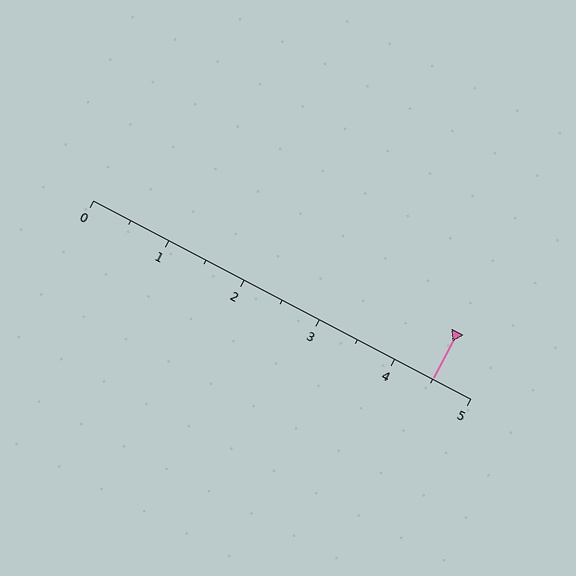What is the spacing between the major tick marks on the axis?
The major ticks are spaced 1 apart.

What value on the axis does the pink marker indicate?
The marker indicates approximately 4.5.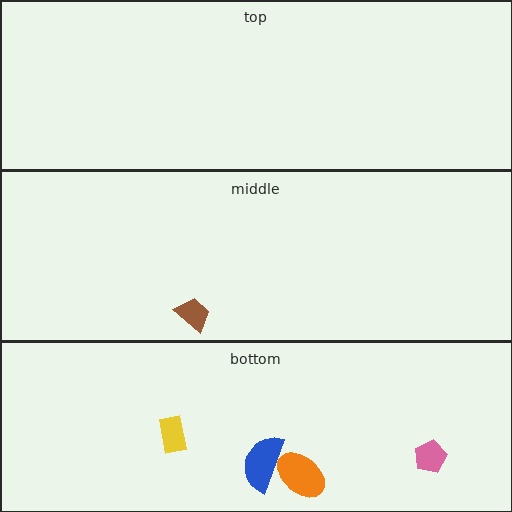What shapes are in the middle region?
The brown trapezoid.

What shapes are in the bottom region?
The pink pentagon, the yellow rectangle, the blue semicircle, the orange ellipse.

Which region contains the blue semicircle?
The bottom region.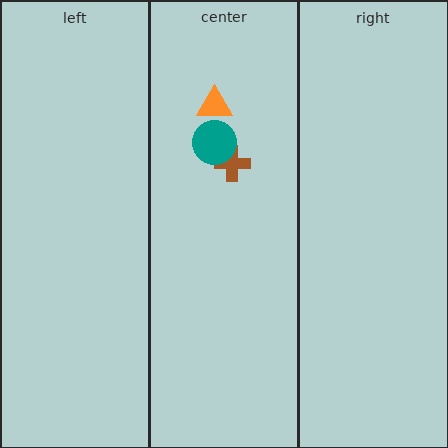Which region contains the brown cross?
The center region.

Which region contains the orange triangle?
The center region.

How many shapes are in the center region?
3.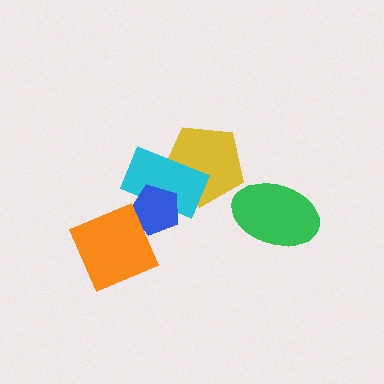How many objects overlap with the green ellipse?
0 objects overlap with the green ellipse.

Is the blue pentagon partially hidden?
Yes, it is partially covered by another shape.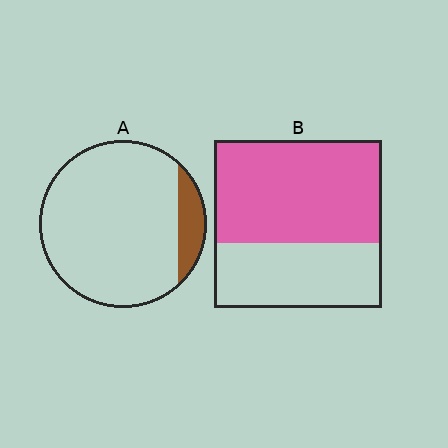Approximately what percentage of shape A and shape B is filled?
A is approximately 10% and B is approximately 60%.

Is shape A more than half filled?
No.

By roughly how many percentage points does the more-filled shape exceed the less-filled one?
By roughly 50 percentage points (B over A).